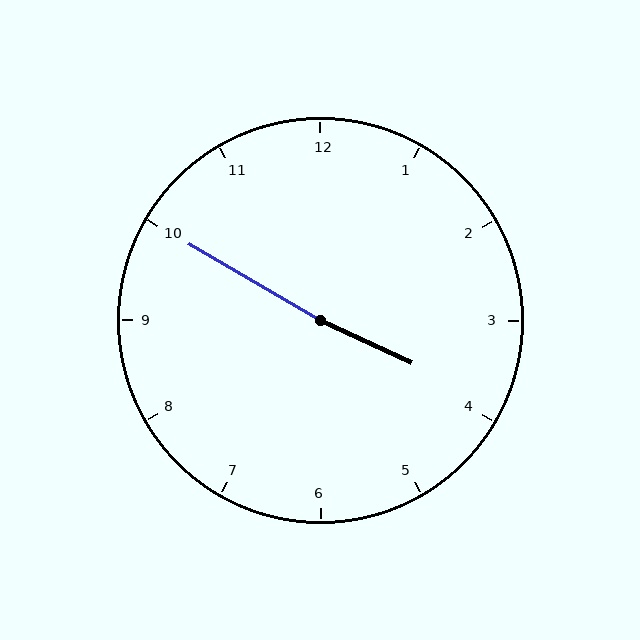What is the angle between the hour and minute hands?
Approximately 175 degrees.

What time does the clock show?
3:50.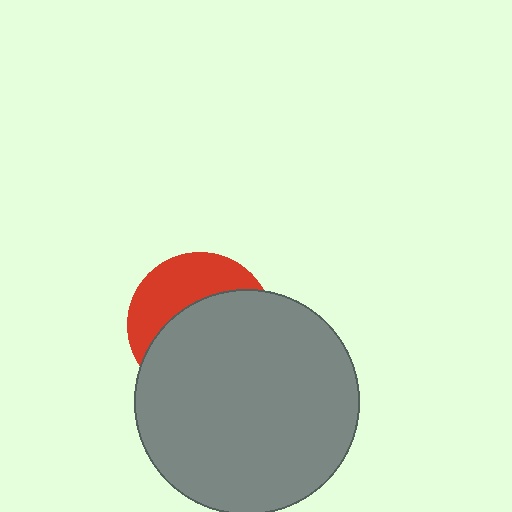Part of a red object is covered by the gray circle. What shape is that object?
It is a circle.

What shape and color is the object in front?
The object in front is a gray circle.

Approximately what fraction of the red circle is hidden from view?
Roughly 62% of the red circle is hidden behind the gray circle.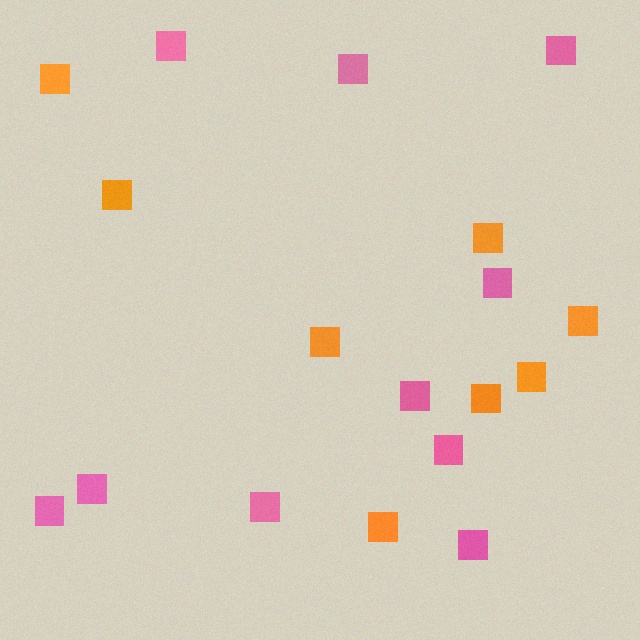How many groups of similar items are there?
There are 2 groups: one group of pink squares (10) and one group of orange squares (8).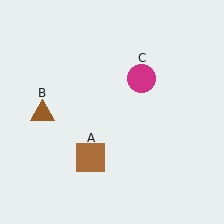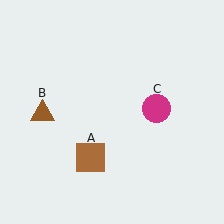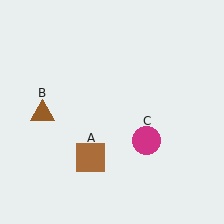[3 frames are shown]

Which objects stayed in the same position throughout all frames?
Brown square (object A) and brown triangle (object B) remained stationary.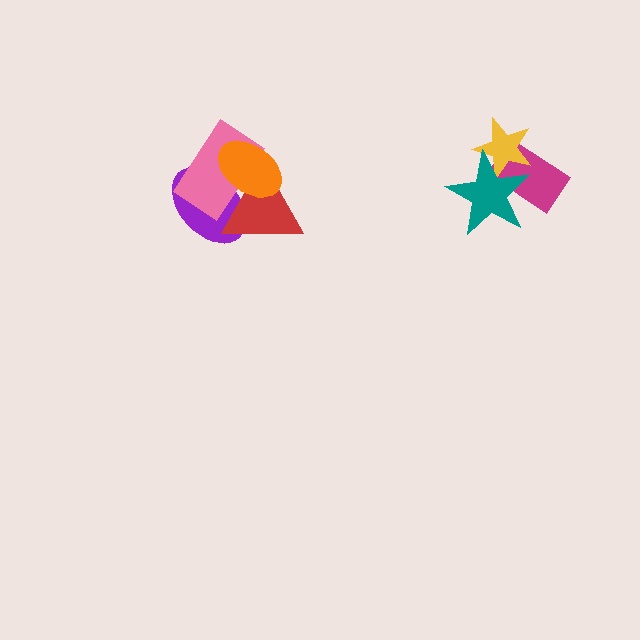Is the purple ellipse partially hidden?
Yes, it is partially covered by another shape.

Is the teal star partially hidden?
No, no other shape covers it.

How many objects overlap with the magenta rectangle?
2 objects overlap with the magenta rectangle.